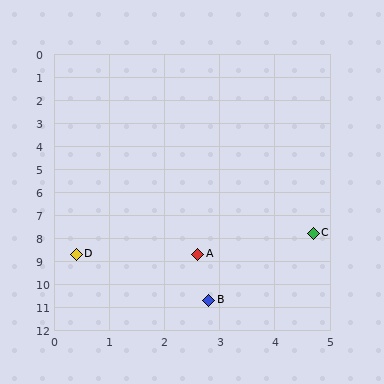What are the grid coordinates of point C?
Point C is at approximately (4.7, 7.8).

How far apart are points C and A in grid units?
Points C and A are about 2.3 grid units apart.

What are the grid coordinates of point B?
Point B is at approximately (2.8, 10.7).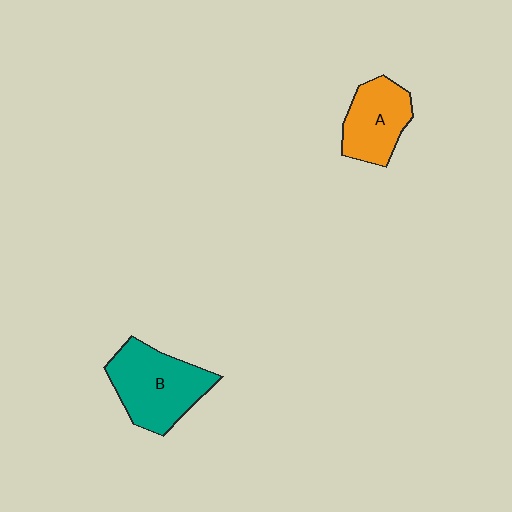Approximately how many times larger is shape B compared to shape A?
Approximately 1.4 times.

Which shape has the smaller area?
Shape A (orange).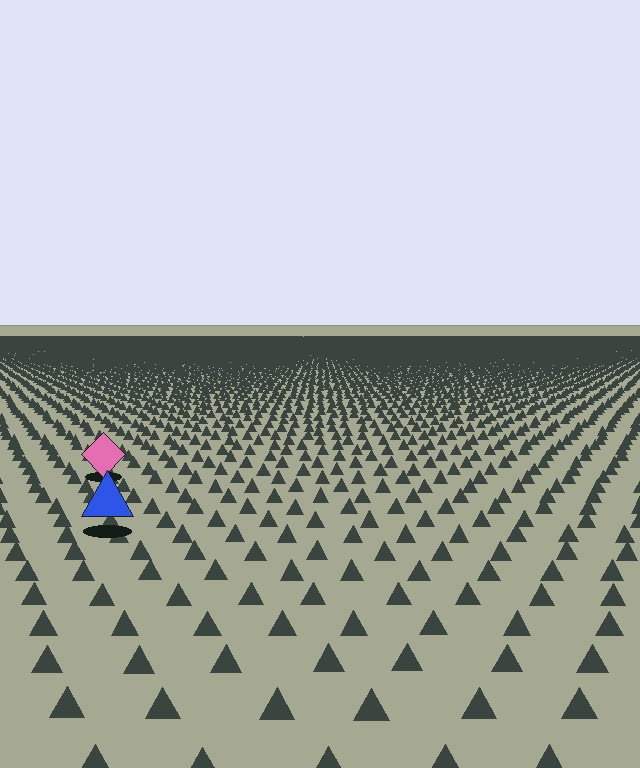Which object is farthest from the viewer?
The pink diamond is farthest from the viewer. It appears smaller and the ground texture around it is denser.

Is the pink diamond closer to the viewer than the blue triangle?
No. The blue triangle is closer — you can tell from the texture gradient: the ground texture is coarser near it.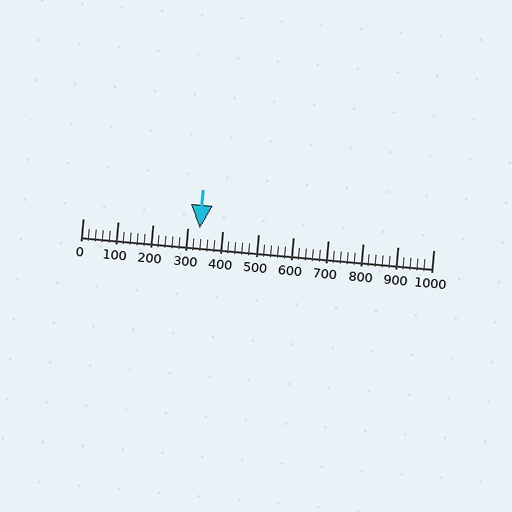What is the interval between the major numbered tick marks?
The major tick marks are spaced 100 units apart.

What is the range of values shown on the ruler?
The ruler shows values from 0 to 1000.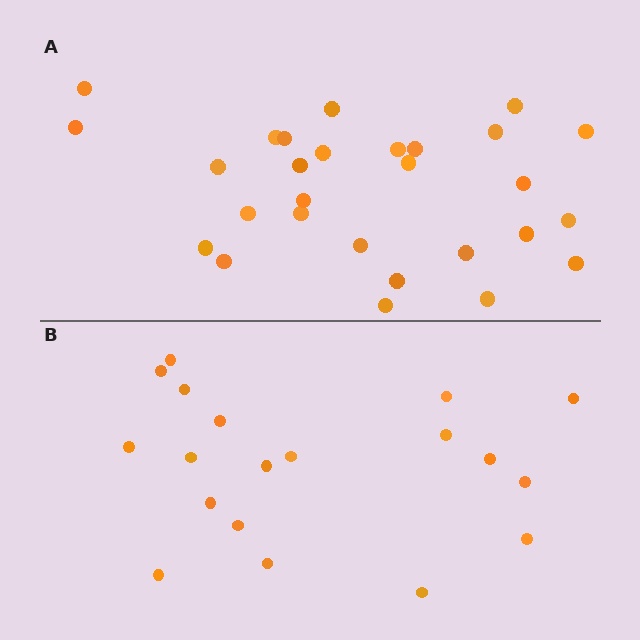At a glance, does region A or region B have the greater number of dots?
Region A (the top region) has more dots.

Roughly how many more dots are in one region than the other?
Region A has roughly 8 or so more dots than region B.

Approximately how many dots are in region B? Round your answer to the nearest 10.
About 20 dots. (The exact count is 19, which rounds to 20.)